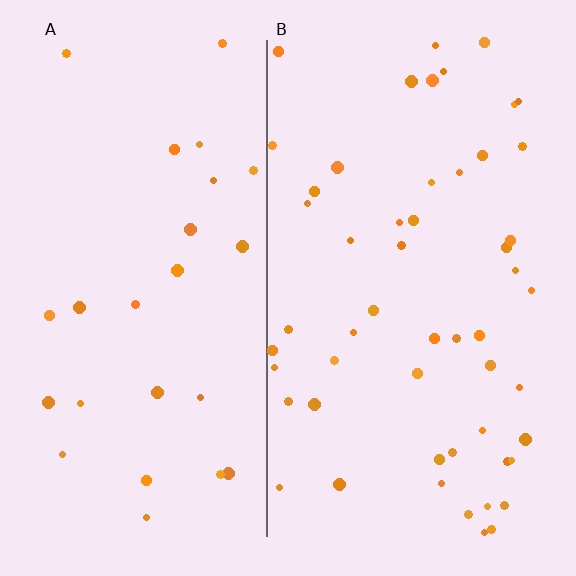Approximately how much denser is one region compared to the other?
Approximately 2.1× — region B over region A.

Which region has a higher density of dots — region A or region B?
B (the right).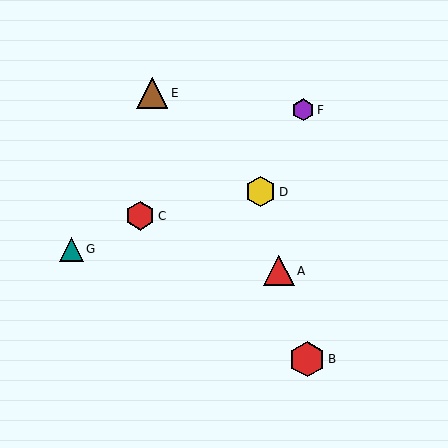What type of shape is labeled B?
Shape B is a red hexagon.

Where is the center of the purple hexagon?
The center of the purple hexagon is at (303, 110).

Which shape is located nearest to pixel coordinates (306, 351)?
The red hexagon (labeled B) at (307, 359) is nearest to that location.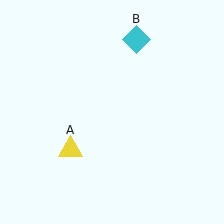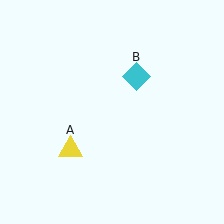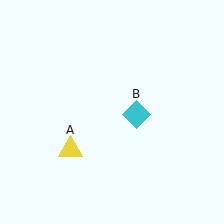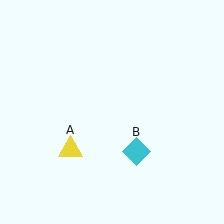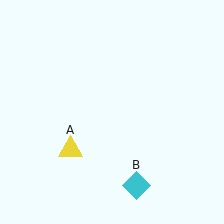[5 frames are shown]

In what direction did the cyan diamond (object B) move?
The cyan diamond (object B) moved down.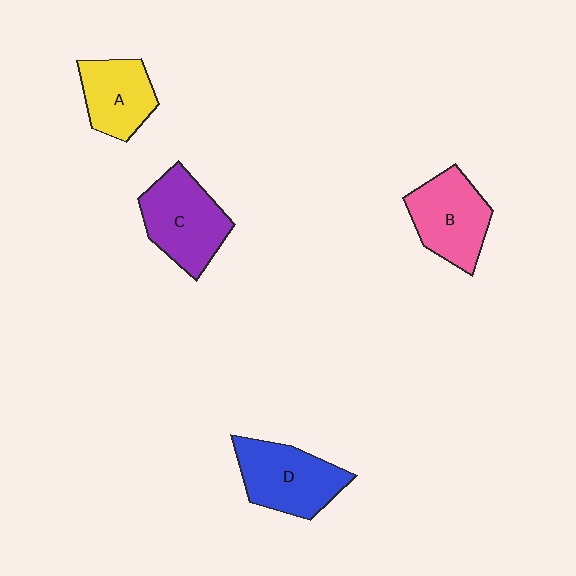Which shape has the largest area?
Shape C (purple).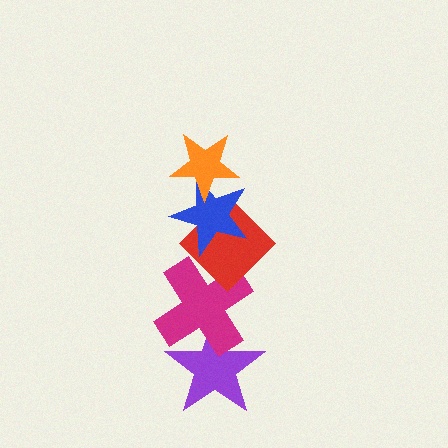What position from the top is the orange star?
The orange star is 1st from the top.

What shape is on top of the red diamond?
The blue star is on top of the red diamond.